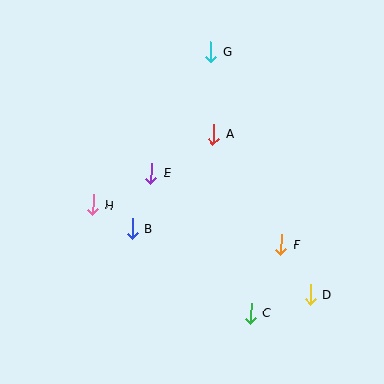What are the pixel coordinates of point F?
Point F is at (281, 244).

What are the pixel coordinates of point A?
Point A is at (214, 134).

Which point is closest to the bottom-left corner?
Point H is closest to the bottom-left corner.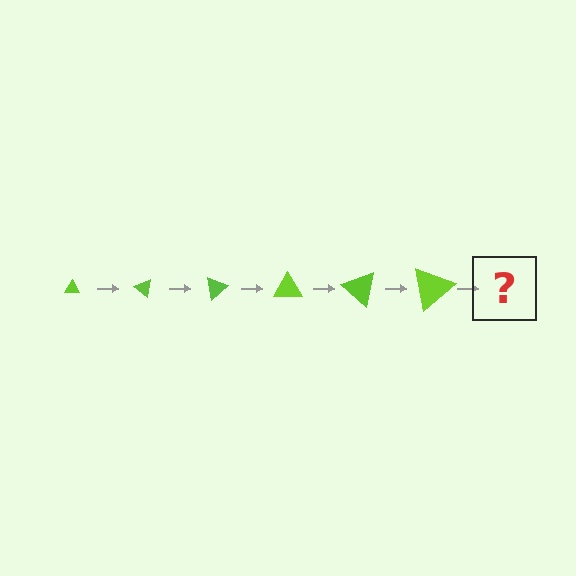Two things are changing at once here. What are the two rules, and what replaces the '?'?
The two rules are that the triangle grows larger each step and it rotates 40 degrees each step. The '?' should be a triangle, larger than the previous one and rotated 240 degrees from the start.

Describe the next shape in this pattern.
It should be a triangle, larger than the previous one and rotated 240 degrees from the start.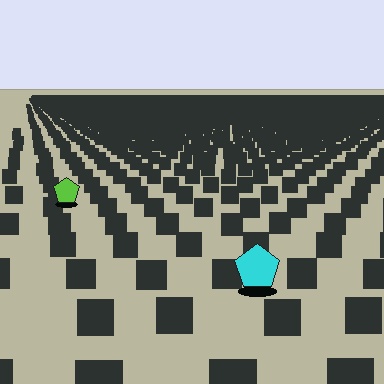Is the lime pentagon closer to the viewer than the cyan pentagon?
No. The cyan pentagon is closer — you can tell from the texture gradient: the ground texture is coarser near it.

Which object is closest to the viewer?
The cyan pentagon is closest. The texture marks near it are larger and more spread out.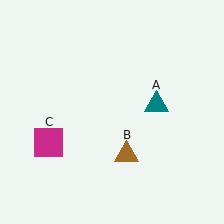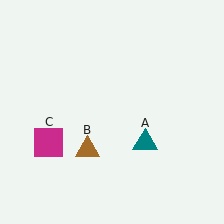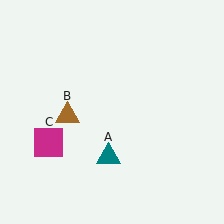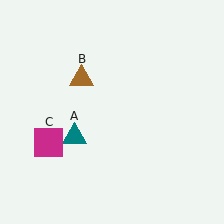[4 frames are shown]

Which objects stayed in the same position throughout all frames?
Magenta square (object C) remained stationary.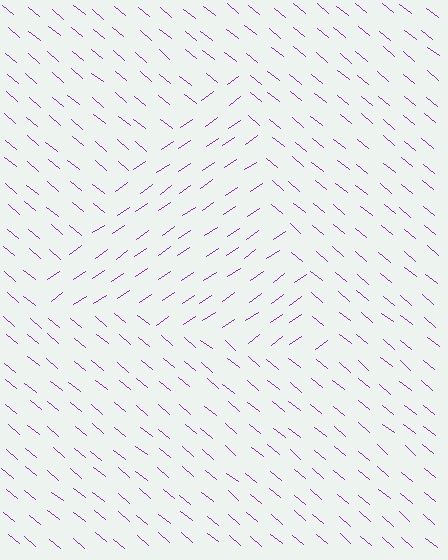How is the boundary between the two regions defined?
The boundary is defined purely by a change in line orientation (approximately 74 degrees difference). All lines are the same color and thickness.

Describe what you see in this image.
The image is filled with small purple line segments. A triangle region in the image has lines oriented differently from the surrounding lines, creating a visible texture boundary.